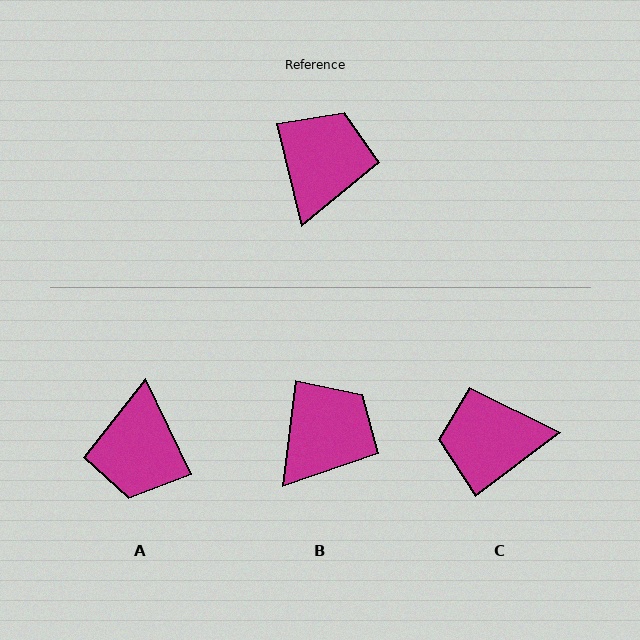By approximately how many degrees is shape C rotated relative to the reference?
Approximately 114 degrees counter-clockwise.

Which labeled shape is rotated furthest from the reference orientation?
A, about 168 degrees away.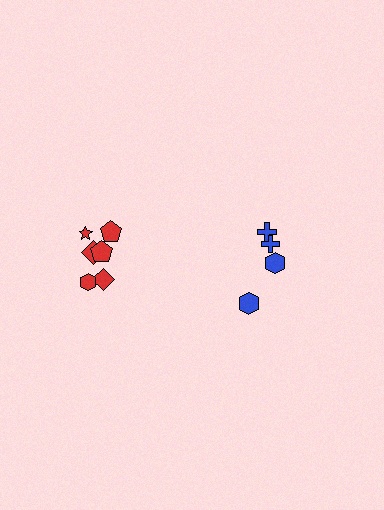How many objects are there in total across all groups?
There are 10 objects.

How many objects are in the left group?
There are 6 objects.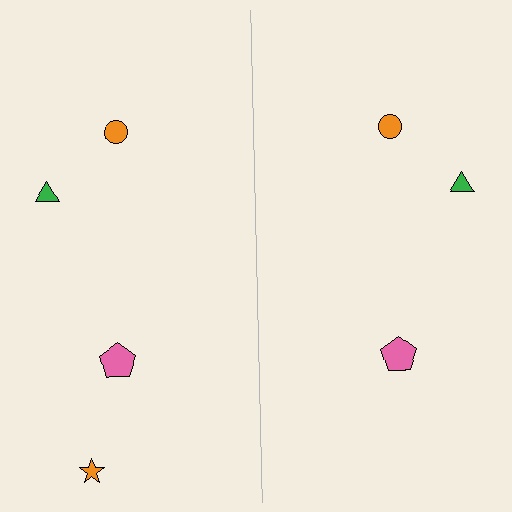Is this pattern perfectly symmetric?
No, the pattern is not perfectly symmetric. A orange star is missing from the right side.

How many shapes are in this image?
There are 7 shapes in this image.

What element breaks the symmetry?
A orange star is missing from the right side.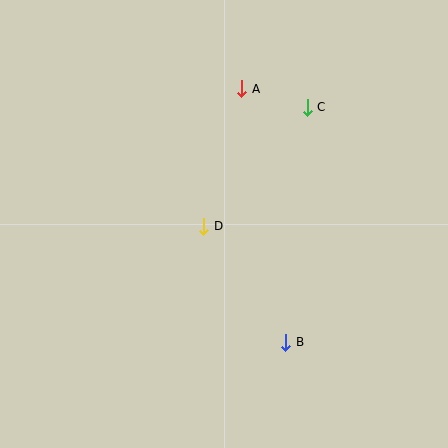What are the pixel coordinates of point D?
Point D is at (204, 226).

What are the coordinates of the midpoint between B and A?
The midpoint between B and A is at (264, 216).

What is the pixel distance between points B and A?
The distance between B and A is 257 pixels.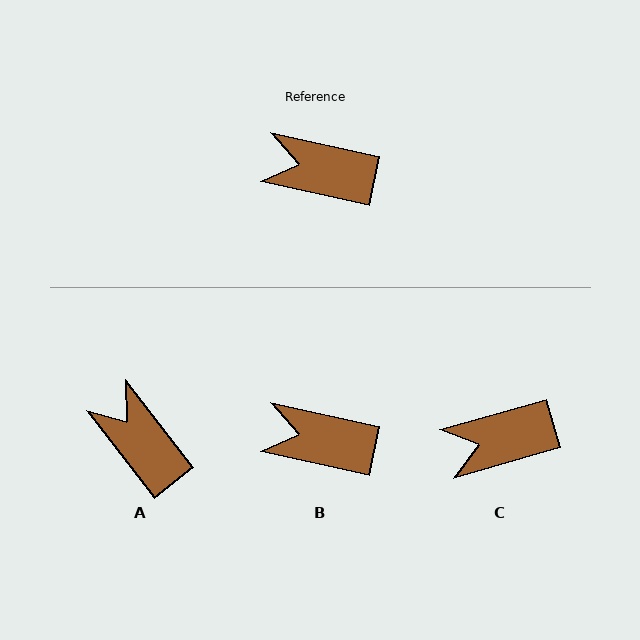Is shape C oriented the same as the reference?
No, it is off by about 28 degrees.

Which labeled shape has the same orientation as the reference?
B.